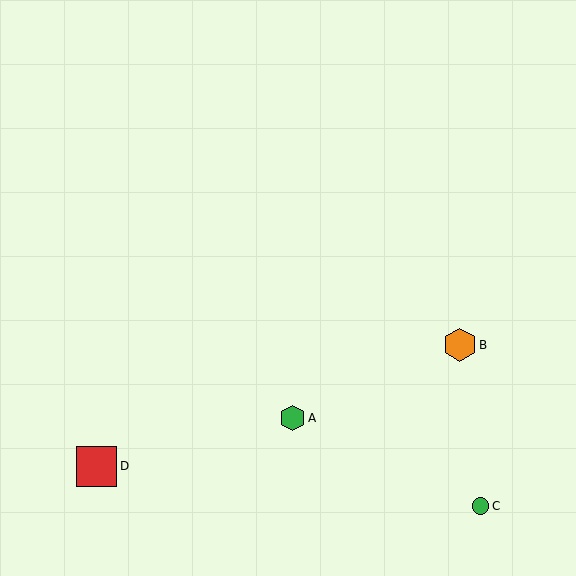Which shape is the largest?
The red square (labeled D) is the largest.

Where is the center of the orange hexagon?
The center of the orange hexagon is at (460, 345).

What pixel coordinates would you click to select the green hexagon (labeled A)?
Click at (293, 418) to select the green hexagon A.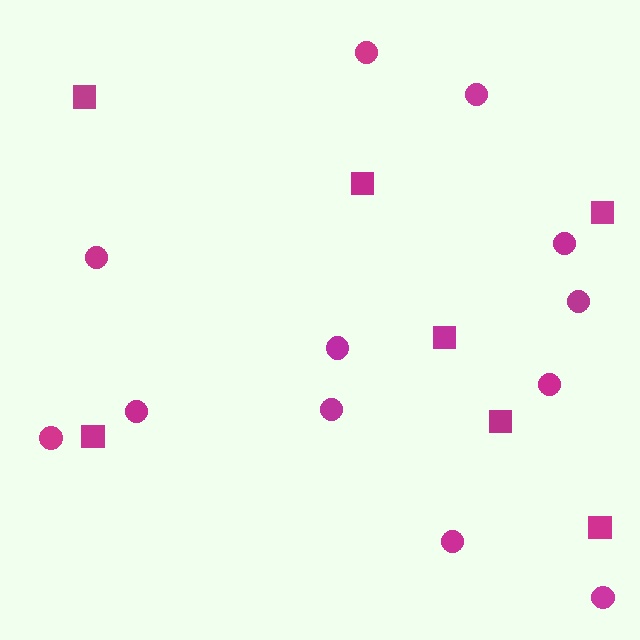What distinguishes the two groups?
There are 2 groups: one group of circles (12) and one group of squares (7).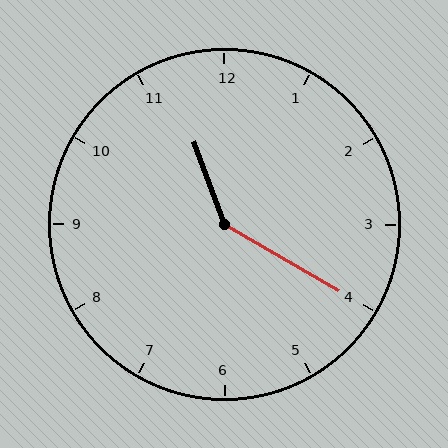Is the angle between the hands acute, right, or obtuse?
It is obtuse.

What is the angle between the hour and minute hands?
Approximately 140 degrees.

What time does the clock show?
11:20.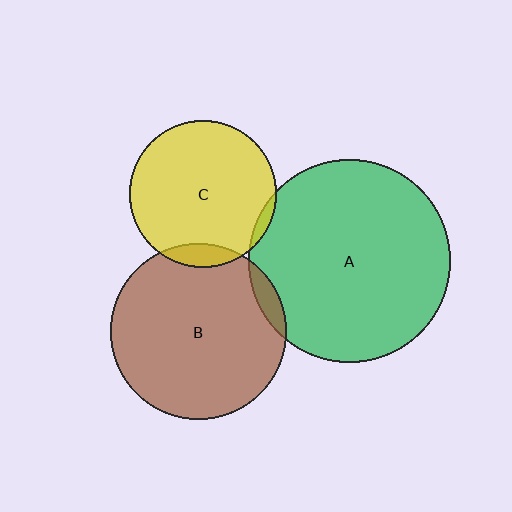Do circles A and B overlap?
Yes.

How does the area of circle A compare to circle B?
Approximately 1.3 times.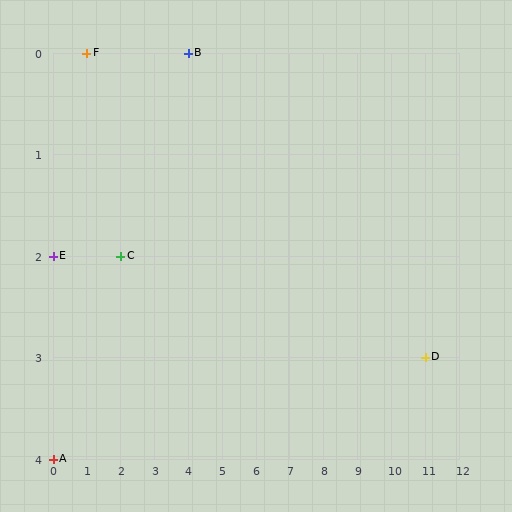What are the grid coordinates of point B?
Point B is at grid coordinates (4, 0).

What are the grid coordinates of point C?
Point C is at grid coordinates (2, 2).